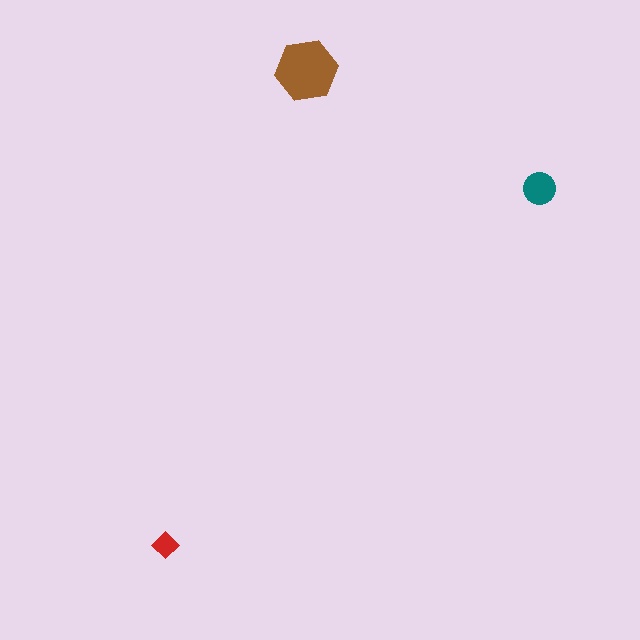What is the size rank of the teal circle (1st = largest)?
2nd.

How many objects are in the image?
There are 3 objects in the image.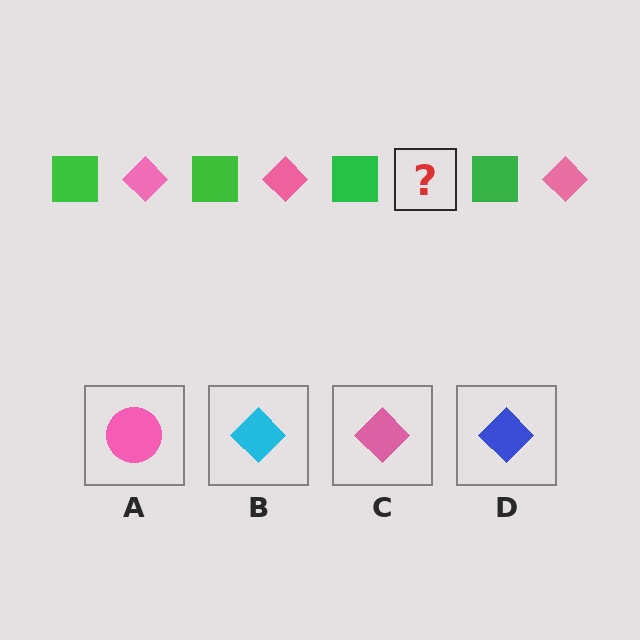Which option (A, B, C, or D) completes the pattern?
C.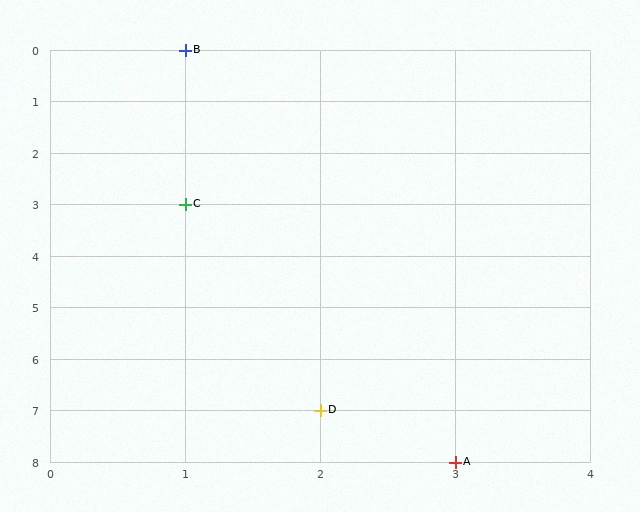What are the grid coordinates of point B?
Point B is at grid coordinates (1, 0).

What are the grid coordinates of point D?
Point D is at grid coordinates (2, 7).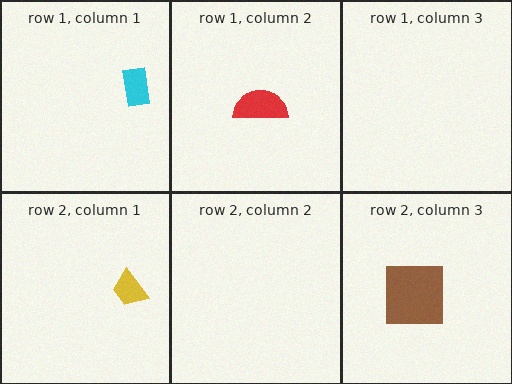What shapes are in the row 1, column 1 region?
The cyan rectangle.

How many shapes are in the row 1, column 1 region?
1.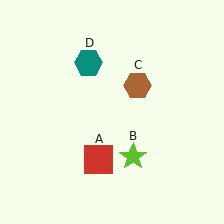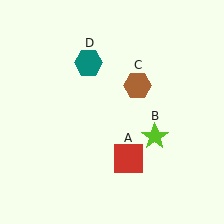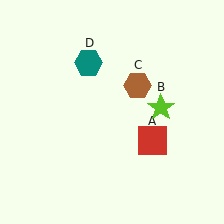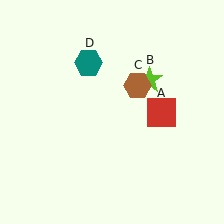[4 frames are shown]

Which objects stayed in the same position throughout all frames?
Brown hexagon (object C) and teal hexagon (object D) remained stationary.